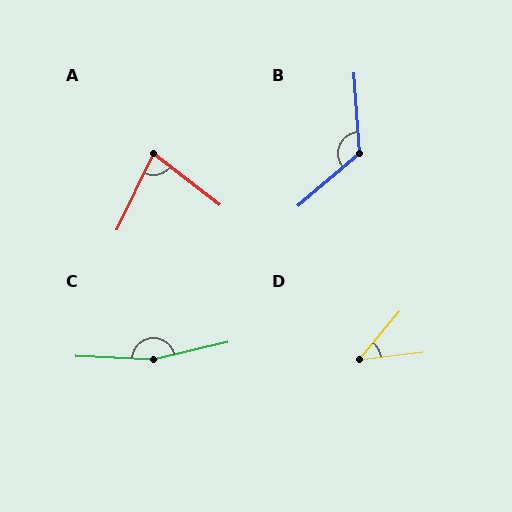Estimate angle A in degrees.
Approximately 78 degrees.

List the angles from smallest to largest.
D (43°), A (78°), B (127°), C (164°).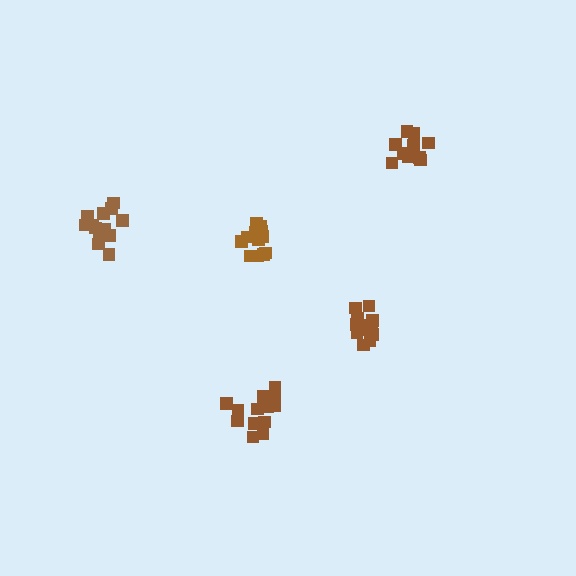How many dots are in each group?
Group 1: 13 dots, Group 2: 12 dots, Group 3: 14 dots, Group 4: 13 dots, Group 5: 11 dots (63 total).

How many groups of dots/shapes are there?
There are 5 groups.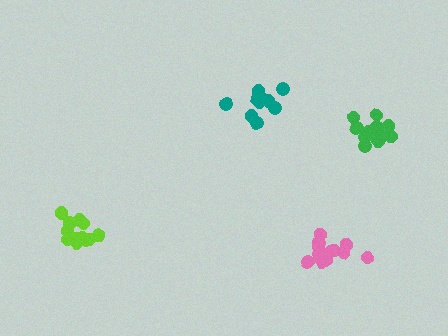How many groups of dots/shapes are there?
There are 4 groups.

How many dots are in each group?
Group 1: 12 dots, Group 2: 16 dots, Group 3: 11 dots, Group 4: 13 dots (52 total).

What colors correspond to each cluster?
The clusters are colored: lime, green, teal, pink.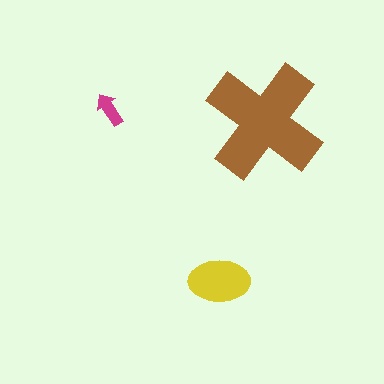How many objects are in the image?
There are 3 objects in the image.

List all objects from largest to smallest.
The brown cross, the yellow ellipse, the magenta arrow.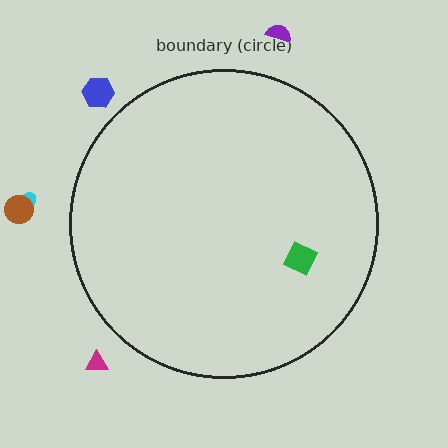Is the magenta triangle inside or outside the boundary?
Outside.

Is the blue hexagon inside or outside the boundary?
Outside.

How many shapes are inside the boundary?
1 inside, 5 outside.